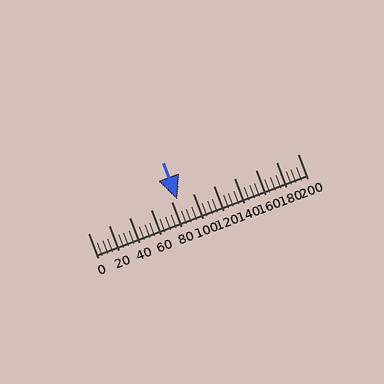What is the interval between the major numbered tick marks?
The major tick marks are spaced 20 units apart.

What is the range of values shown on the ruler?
The ruler shows values from 0 to 200.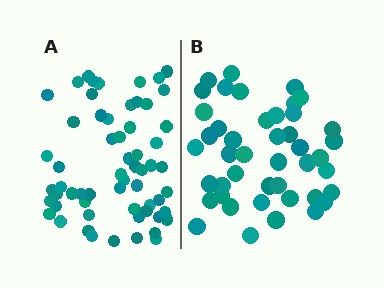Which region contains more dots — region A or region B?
Region A (the left region) has more dots.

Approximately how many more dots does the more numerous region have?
Region A has approximately 15 more dots than region B.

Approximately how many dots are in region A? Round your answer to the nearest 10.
About 60 dots.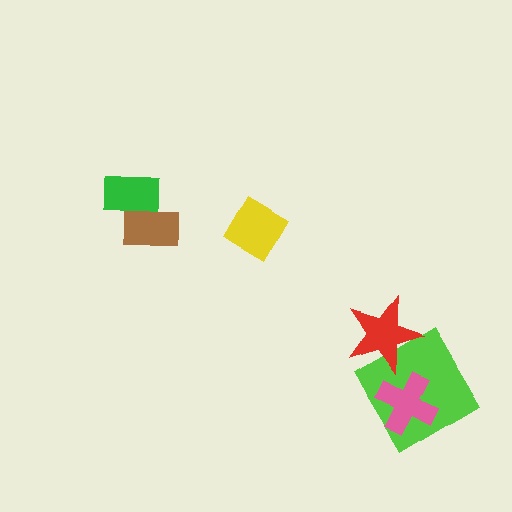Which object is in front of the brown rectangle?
The green rectangle is in front of the brown rectangle.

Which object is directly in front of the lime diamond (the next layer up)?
The red star is directly in front of the lime diamond.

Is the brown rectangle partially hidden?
Yes, it is partially covered by another shape.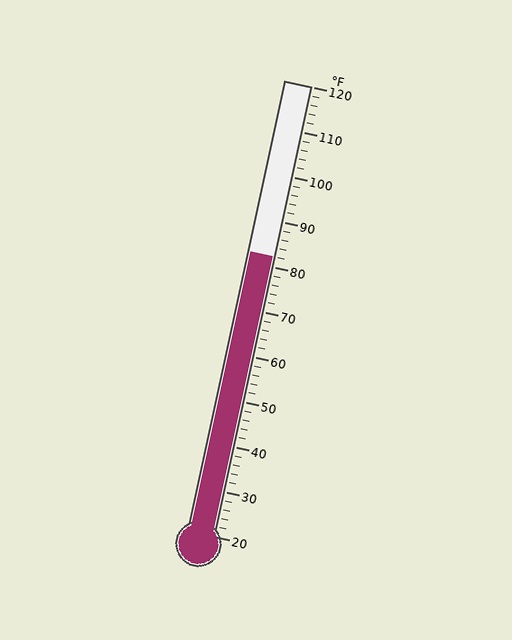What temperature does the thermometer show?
The thermometer shows approximately 82°F.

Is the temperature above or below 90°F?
The temperature is below 90°F.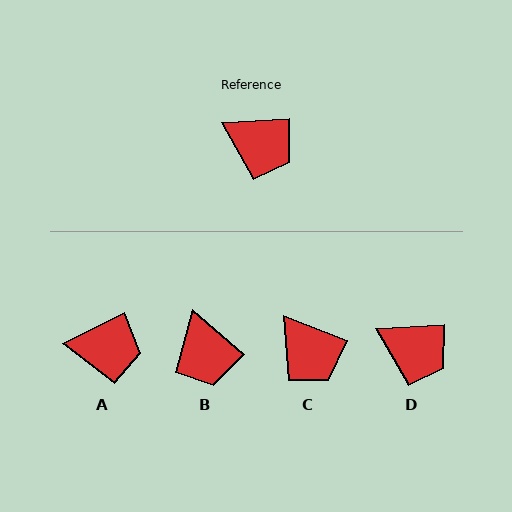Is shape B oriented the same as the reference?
No, it is off by about 44 degrees.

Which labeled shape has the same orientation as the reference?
D.